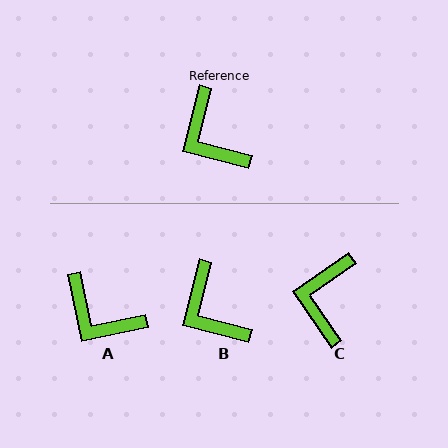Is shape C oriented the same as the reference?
No, it is off by about 41 degrees.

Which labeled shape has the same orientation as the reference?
B.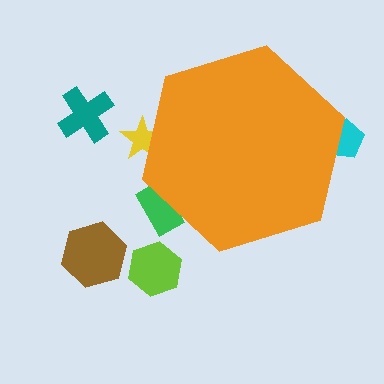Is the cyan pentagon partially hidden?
Yes, the cyan pentagon is partially hidden behind the orange hexagon.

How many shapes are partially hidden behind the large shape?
3 shapes are partially hidden.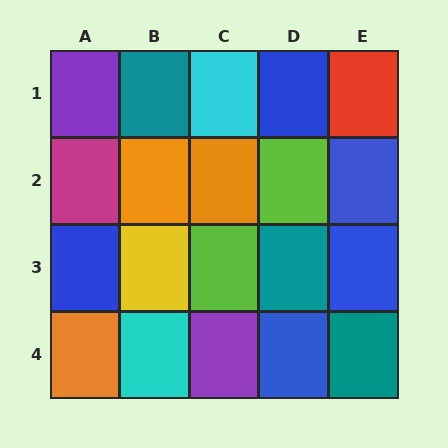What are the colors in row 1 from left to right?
Purple, teal, cyan, blue, red.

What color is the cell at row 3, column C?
Lime.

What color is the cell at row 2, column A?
Magenta.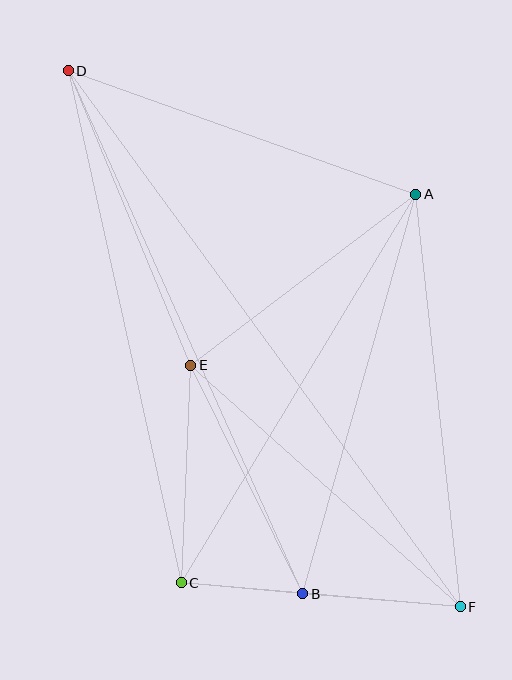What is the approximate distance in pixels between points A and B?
The distance between A and B is approximately 415 pixels.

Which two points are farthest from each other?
Points D and F are farthest from each other.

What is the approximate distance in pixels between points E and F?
The distance between E and F is approximately 362 pixels.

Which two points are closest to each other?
Points B and C are closest to each other.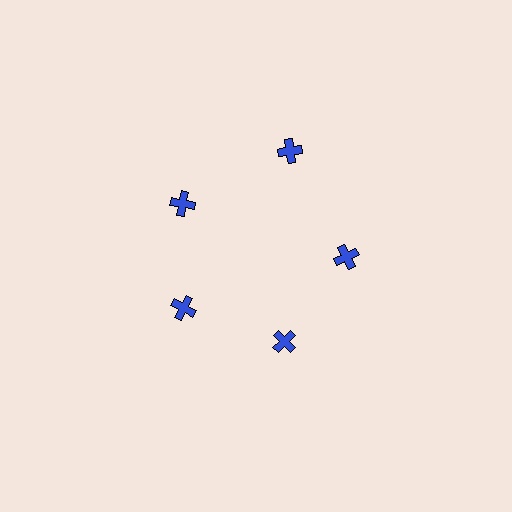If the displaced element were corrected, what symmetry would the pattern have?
It would have 5-fold rotational symmetry — the pattern would map onto itself every 72 degrees.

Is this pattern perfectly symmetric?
No. The 5 blue crosses are arranged in a ring, but one element near the 1 o'clock position is pushed outward from the center, breaking the 5-fold rotational symmetry.